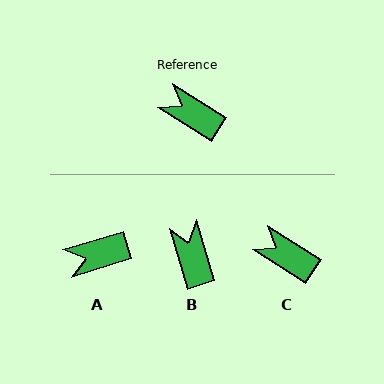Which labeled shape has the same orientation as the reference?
C.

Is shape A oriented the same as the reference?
No, it is off by about 49 degrees.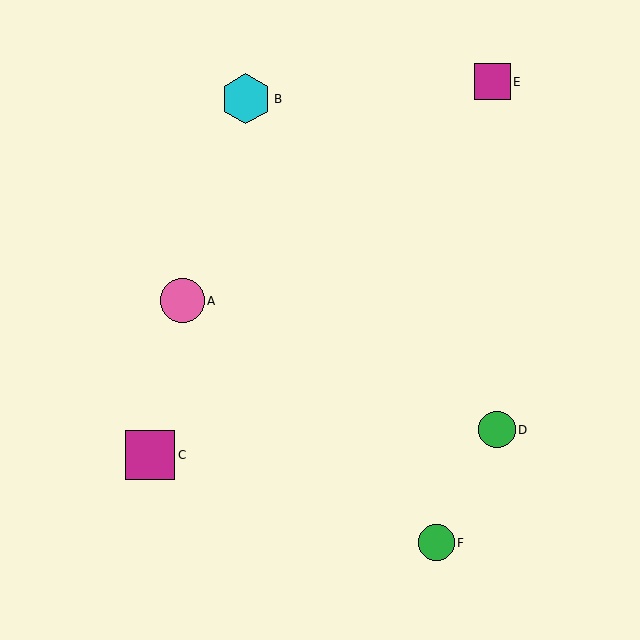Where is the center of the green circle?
The center of the green circle is at (436, 543).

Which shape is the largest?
The cyan hexagon (labeled B) is the largest.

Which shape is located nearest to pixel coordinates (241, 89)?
The cyan hexagon (labeled B) at (246, 99) is nearest to that location.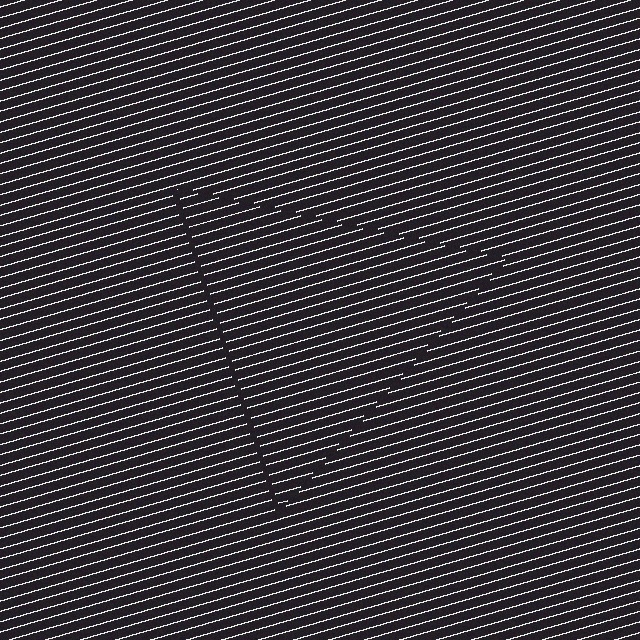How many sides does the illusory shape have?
3 sides — the line-ends trace a triangle.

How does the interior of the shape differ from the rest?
The interior of the shape contains the same grating, shifted by half a period — the contour is defined by the phase discontinuity where line-ends from the inner and outer gratings abut.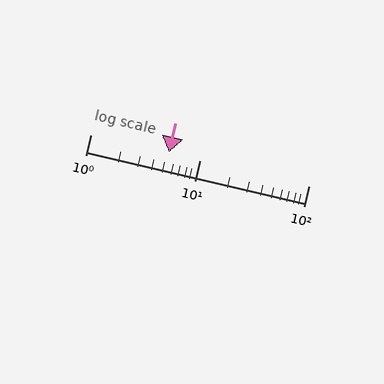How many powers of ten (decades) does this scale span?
The scale spans 2 decades, from 1 to 100.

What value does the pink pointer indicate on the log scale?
The pointer indicates approximately 5.2.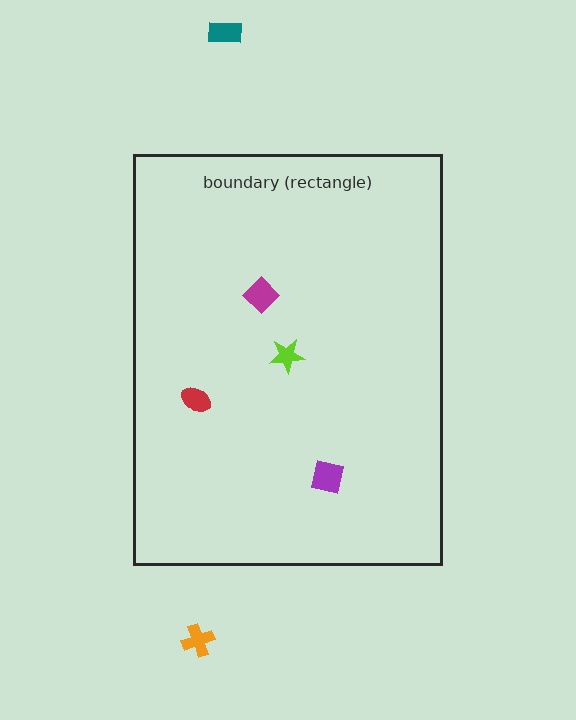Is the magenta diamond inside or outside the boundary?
Inside.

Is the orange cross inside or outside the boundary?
Outside.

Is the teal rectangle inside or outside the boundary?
Outside.